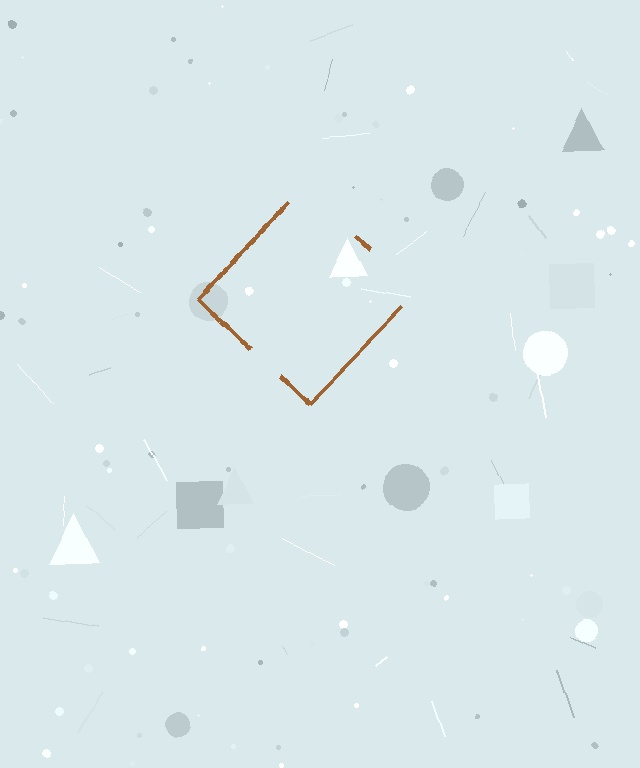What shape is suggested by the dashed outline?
The dashed outline suggests a diamond.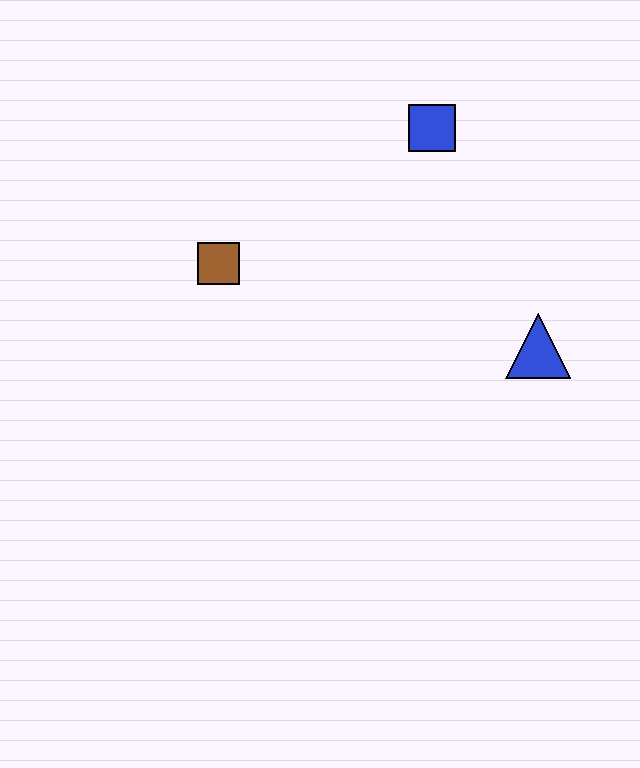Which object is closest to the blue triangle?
The blue square is closest to the blue triangle.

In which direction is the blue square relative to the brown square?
The blue square is to the right of the brown square.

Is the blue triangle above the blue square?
No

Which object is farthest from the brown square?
The blue triangle is farthest from the brown square.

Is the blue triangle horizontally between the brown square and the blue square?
No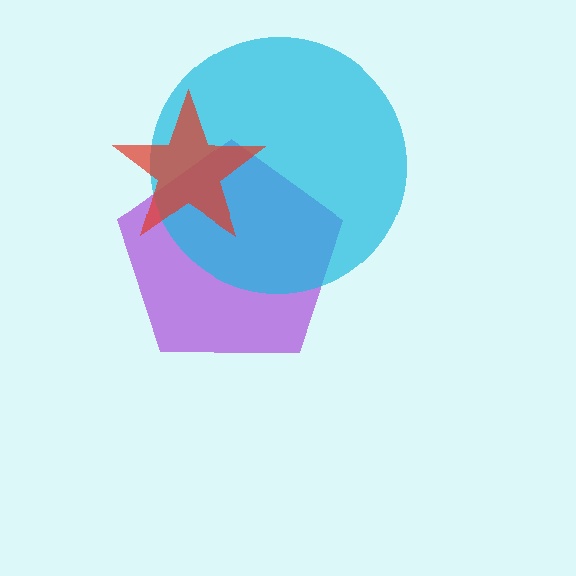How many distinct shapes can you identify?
There are 3 distinct shapes: a purple pentagon, a cyan circle, a red star.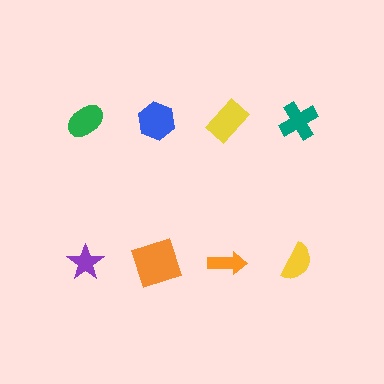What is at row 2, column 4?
A yellow semicircle.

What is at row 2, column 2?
An orange square.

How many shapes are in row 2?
4 shapes.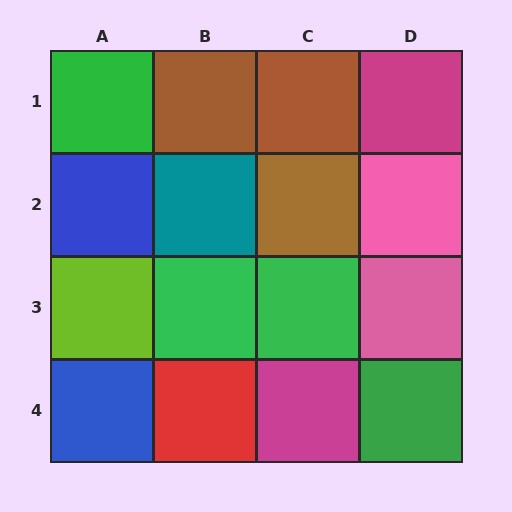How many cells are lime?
1 cell is lime.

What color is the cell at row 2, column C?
Brown.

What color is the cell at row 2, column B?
Teal.